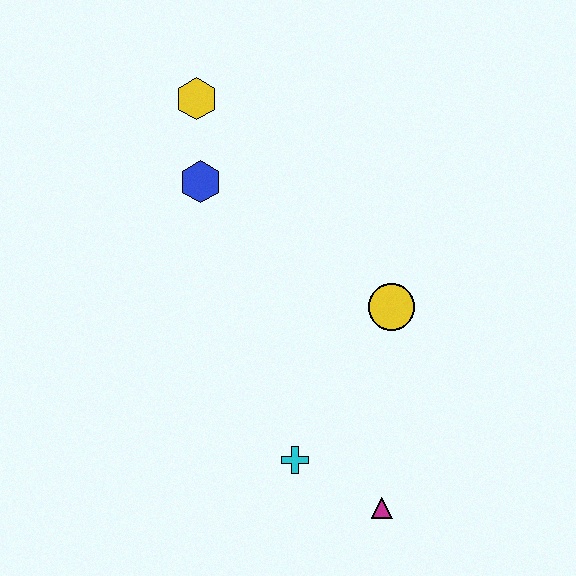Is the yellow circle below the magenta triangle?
No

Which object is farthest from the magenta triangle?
The yellow hexagon is farthest from the magenta triangle.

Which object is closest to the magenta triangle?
The cyan cross is closest to the magenta triangle.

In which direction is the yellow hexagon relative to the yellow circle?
The yellow hexagon is above the yellow circle.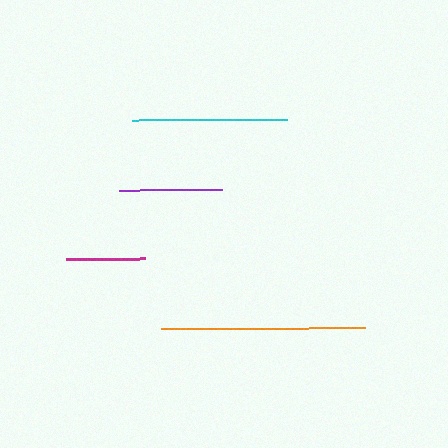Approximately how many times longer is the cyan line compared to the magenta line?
The cyan line is approximately 1.9 times the length of the magenta line.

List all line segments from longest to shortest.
From longest to shortest: orange, cyan, purple, magenta.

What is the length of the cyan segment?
The cyan segment is approximately 154 pixels long.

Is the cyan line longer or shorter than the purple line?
The cyan line is longer than the purple line.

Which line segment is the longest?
The orange line is the longest at approximately 204 pixels.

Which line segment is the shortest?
The magenta line is the shortest at approximately 79 pixels.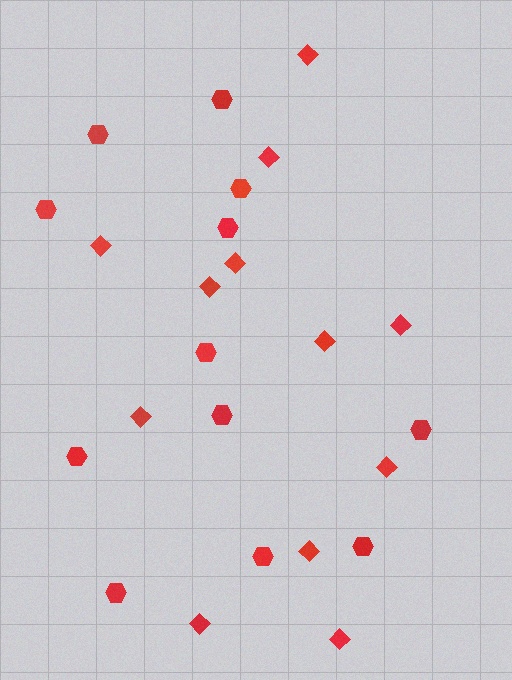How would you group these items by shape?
There are 2 groups: one group of diamonds (12) and one group of hexagons (12).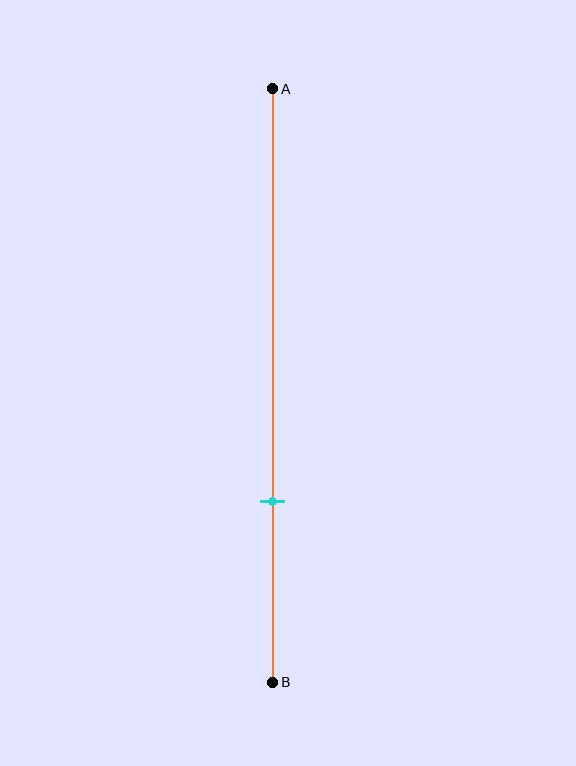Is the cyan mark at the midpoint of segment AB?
No, the mark is at about 70% from A, not at the 50% midpoint.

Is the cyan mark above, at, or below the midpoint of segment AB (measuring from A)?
The cyan mark is below the midpoint of segment AB.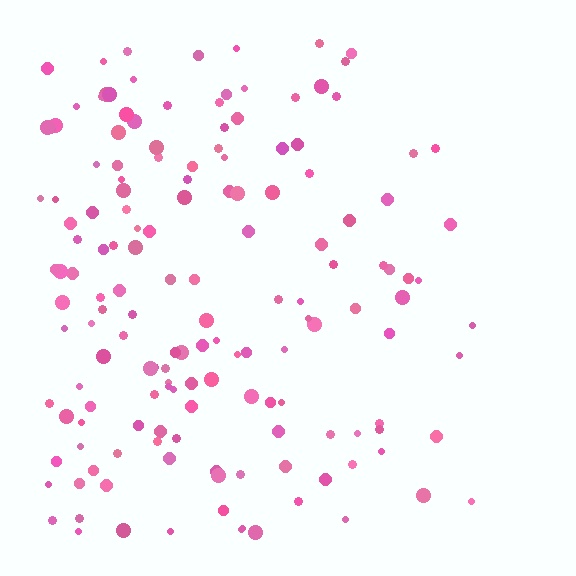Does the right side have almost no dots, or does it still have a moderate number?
Still a moderate number, just noticeably fewer than the left.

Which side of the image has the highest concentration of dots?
The left.